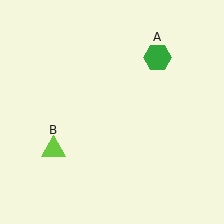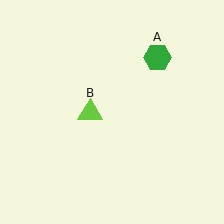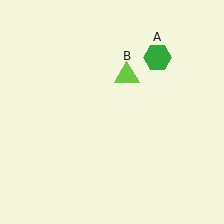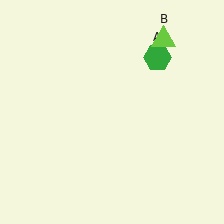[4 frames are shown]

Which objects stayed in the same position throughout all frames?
Green hexagon (object A) remained stationary.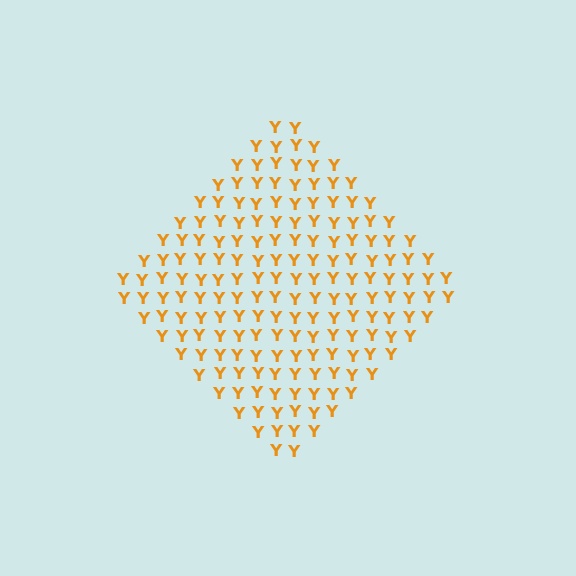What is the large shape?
The large shape is a diamond.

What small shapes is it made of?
It is made of small letter Y's.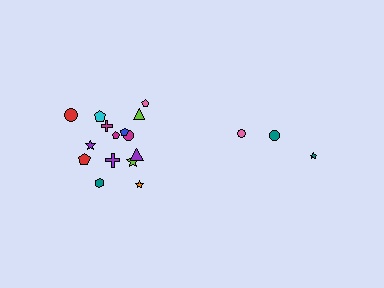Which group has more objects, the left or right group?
The left group.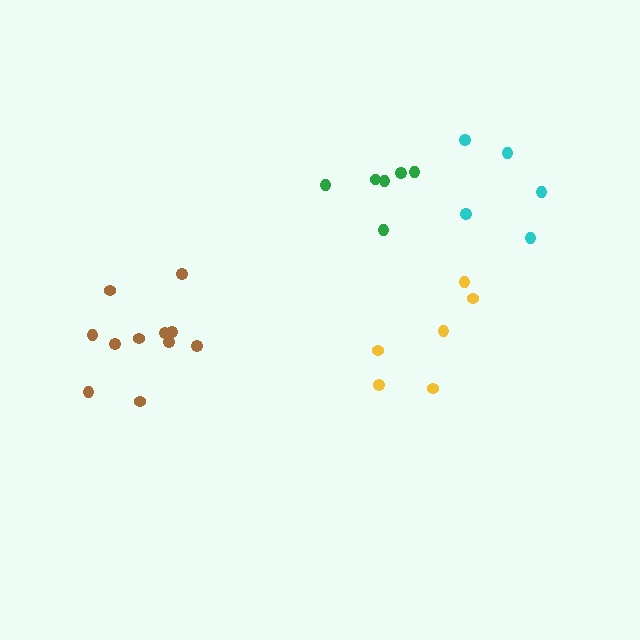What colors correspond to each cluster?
The clusters are colored: cyan, brown, green, yellow.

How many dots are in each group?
Group 1: 5 dots, Group 2: 11 dots, Group 3: 6 dots, Group 4: 6 dots (28 total).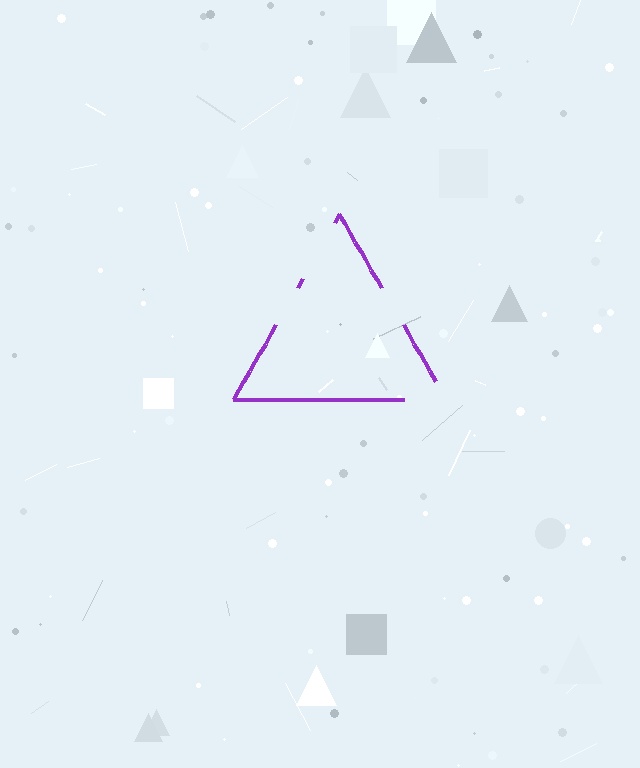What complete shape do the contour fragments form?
The contour fragments form a triangle.